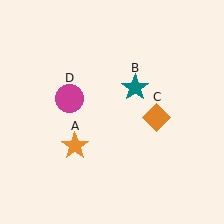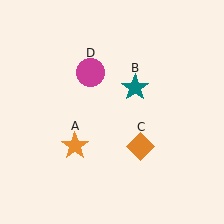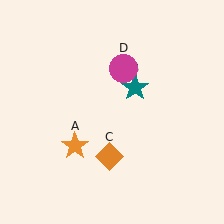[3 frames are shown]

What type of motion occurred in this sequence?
The orange diamond (object C), magenta circle (object D) rotated clockwise around the center of the scene.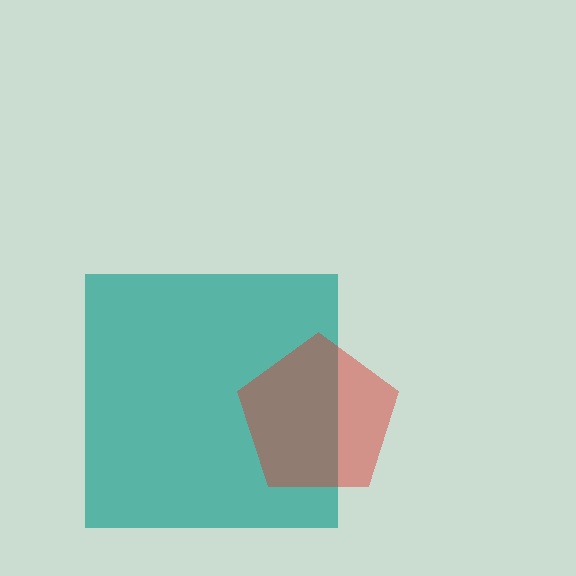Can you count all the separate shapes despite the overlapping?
Yes, there are 2 separate shapes.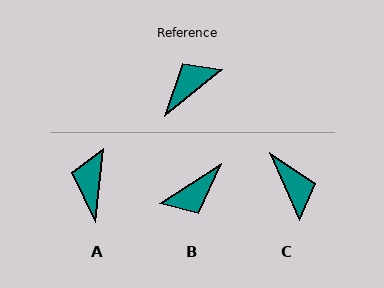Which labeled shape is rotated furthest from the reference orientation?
B, about 174 degrees away.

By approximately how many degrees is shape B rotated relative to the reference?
Approximately 174 degrees counter-clockwise.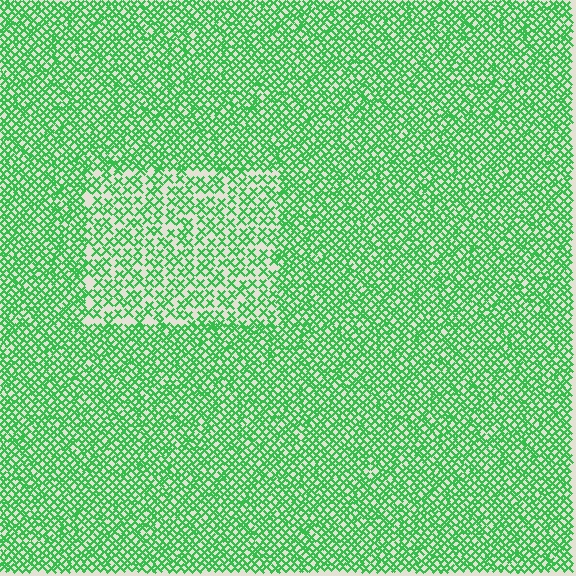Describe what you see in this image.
The image contains small green elements arranged at two different densities. A rectangle-shaped region is visible where the elements are less densely packed than the surrounding area.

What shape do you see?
I see a rectangle.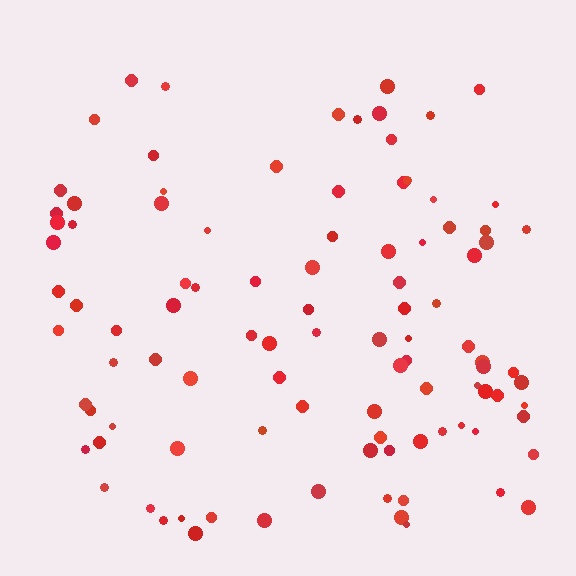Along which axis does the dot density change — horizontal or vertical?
Vertical.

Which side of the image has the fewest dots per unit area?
The top.